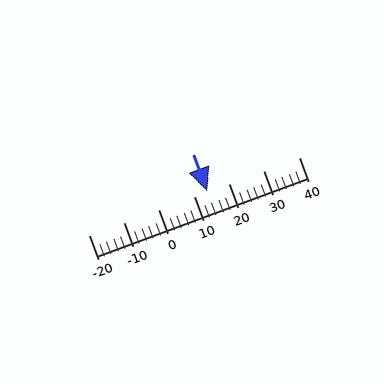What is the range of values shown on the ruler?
The ruler shows values from -20 to 40.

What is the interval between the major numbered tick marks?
The major tick marks are spaced 10 units apart.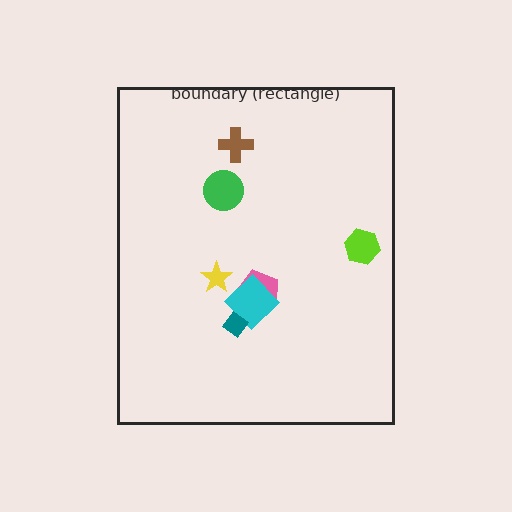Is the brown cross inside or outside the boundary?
Inside.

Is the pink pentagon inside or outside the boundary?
Inside.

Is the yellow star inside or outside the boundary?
Inside.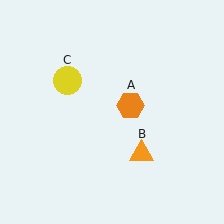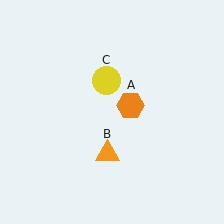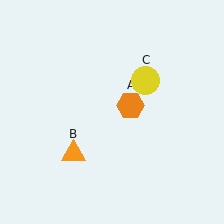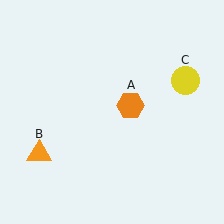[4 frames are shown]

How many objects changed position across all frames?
2 objects changed position: orange triangle (object B), yellow circle (object C).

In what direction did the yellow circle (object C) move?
The yellow circle (object C) moved right.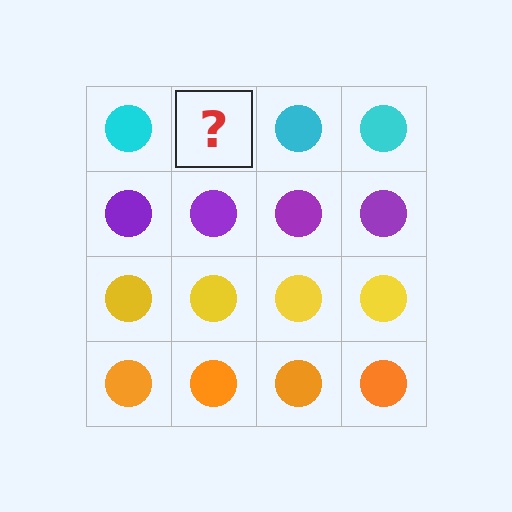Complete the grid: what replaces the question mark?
The question mark should be replaced with a cyan circle.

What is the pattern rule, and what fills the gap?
The rule is that each row has a consistent color. The gap should be filled with a cyan circle.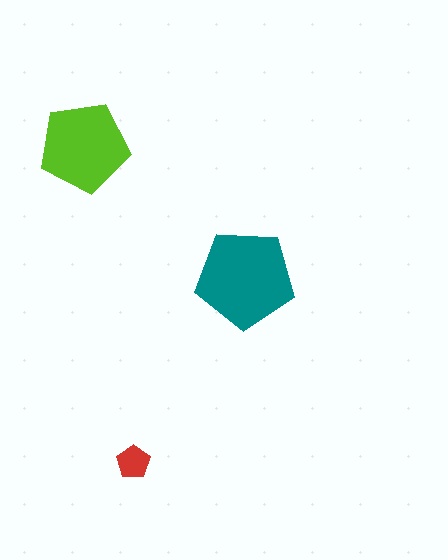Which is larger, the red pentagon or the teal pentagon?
The teal one.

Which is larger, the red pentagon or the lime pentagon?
The lime one.